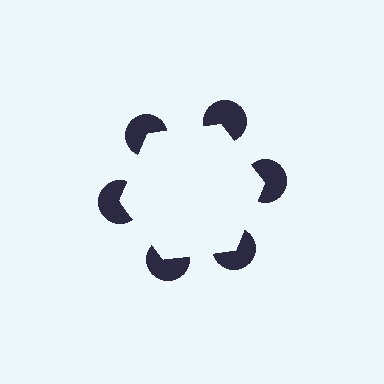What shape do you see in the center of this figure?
An illusory hexagon — its edges are inferred from the aligned wedge cuts in the pac-man discs, not physically drawn.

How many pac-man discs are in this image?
There are 6 — one at each vertex of the illusory hexagon.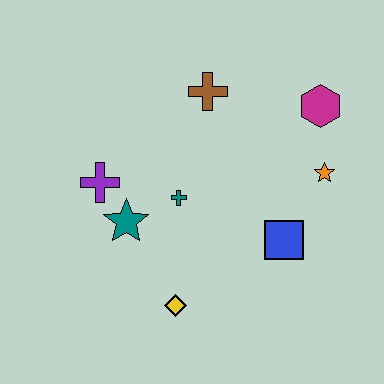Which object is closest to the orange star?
The magenta hexagon is closest to the orange star.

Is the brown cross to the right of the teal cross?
Yes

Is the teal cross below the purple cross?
Yes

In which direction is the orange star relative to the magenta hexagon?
The orange star is below the magenta hexagon.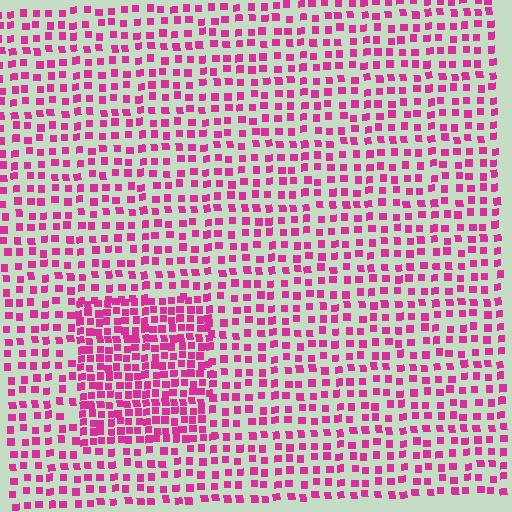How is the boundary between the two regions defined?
The boundary is defined by a change in element density (approximately 1.9x ratio). All elements are the same color, size, and shape.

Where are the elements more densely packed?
The elements are more densely packed inside the rectangle boundary.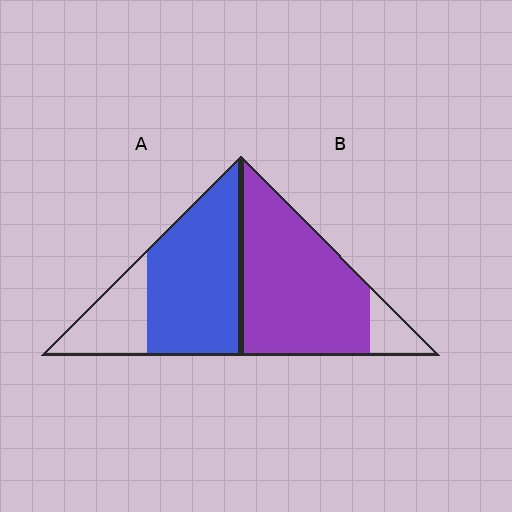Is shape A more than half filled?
Yes.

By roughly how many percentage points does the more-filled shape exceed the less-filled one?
By roughly 15 percentage points (B over A).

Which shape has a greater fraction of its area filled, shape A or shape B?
Shape B.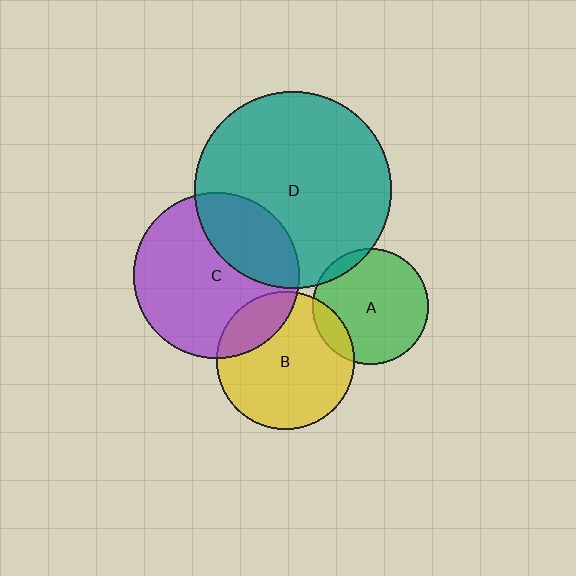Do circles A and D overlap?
Yes.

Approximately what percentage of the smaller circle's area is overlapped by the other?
Approximately 5%.